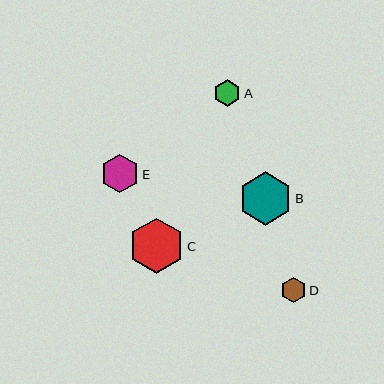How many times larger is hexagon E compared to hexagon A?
Hexagon E is approximately 1.4 times the size of hexagon A.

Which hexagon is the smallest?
Hexagon D is the smallest with a size of approximately 26 pixels.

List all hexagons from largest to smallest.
From largest to smallest: C, B, E, A, D.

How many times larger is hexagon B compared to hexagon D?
Hexagon B is approximately 2.1 times the size of hexagon D.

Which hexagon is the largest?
Hexagon C is the largest with a size of approximately 56 pixels.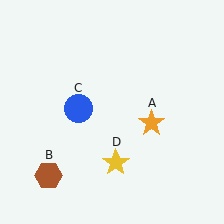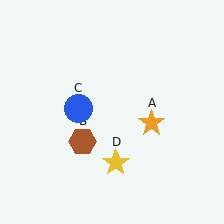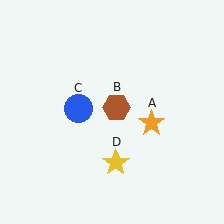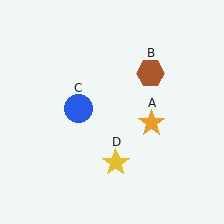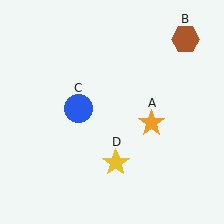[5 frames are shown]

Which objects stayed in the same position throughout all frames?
Orange star (object A) and blue circle (object C) and yellow star (object D) remained stationary.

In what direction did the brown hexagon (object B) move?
The brown hexagon (object B) moved up and to the right.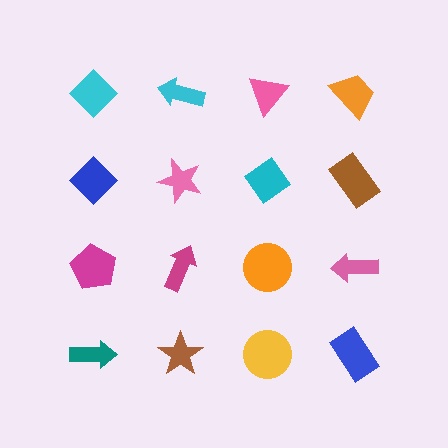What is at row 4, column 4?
A blue rectangle.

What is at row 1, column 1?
A cyan diamond.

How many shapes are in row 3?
4 shapes.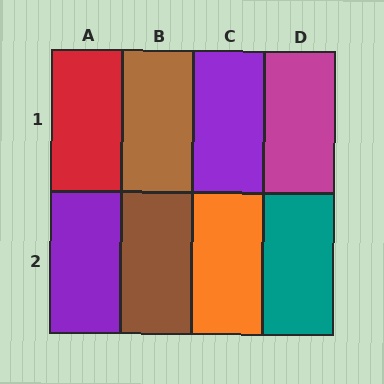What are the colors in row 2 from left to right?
Purple, brown, orange, teal.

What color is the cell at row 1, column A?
Red.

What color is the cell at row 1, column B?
Brown.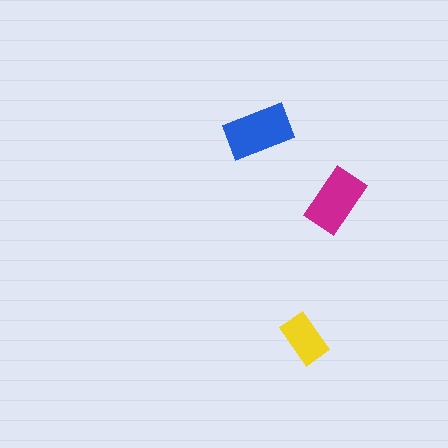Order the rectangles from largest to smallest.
the blue one, the magenta one, the yellow one.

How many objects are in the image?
There are 3 objects in the image.